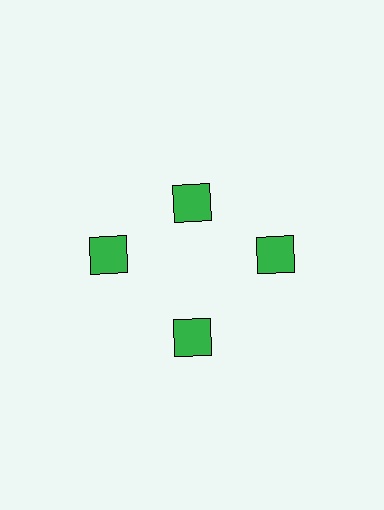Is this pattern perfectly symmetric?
No. The 4 green squares are arranged in a ring, but one element near the 12 o'clock position is pulled inward toward the center, breaking the 4-fold rotational symmetry.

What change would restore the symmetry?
The symmetry would be restored by moving it outward, back onto the ring so that all 4 squares sit at equal angles and equal distance from the center.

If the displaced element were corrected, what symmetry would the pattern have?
It would have 4-fold rotational symmetry — the pattern would map onto itself every 90 degrees.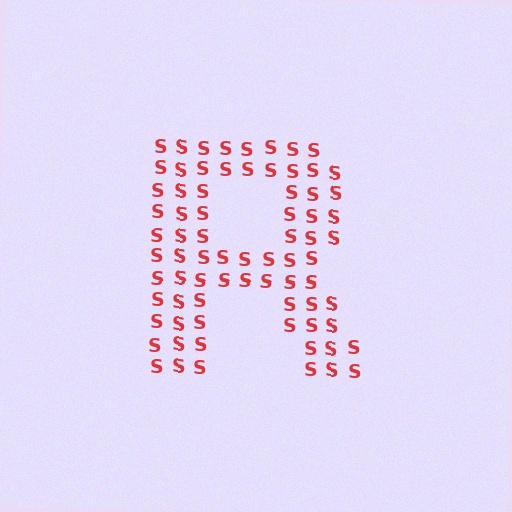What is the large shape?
The large shape is the letter R.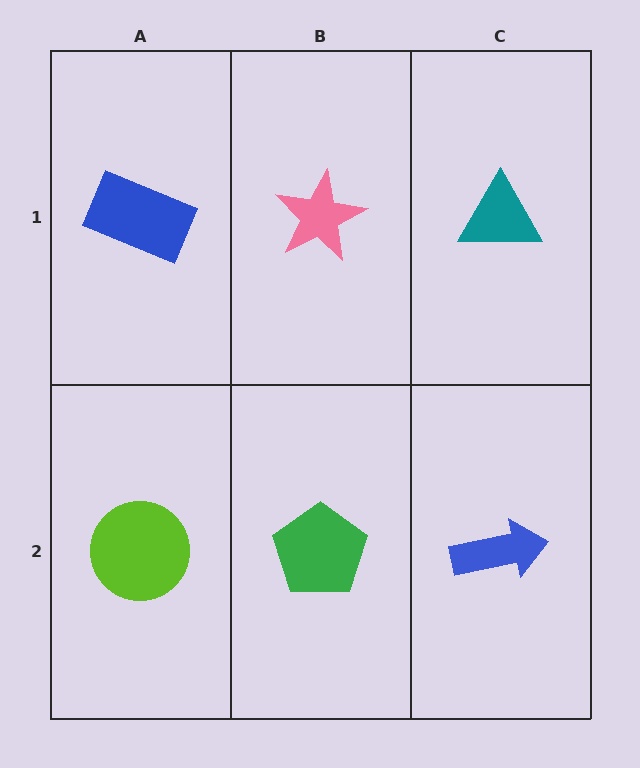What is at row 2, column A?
A lime circle.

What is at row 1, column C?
A teal triangle.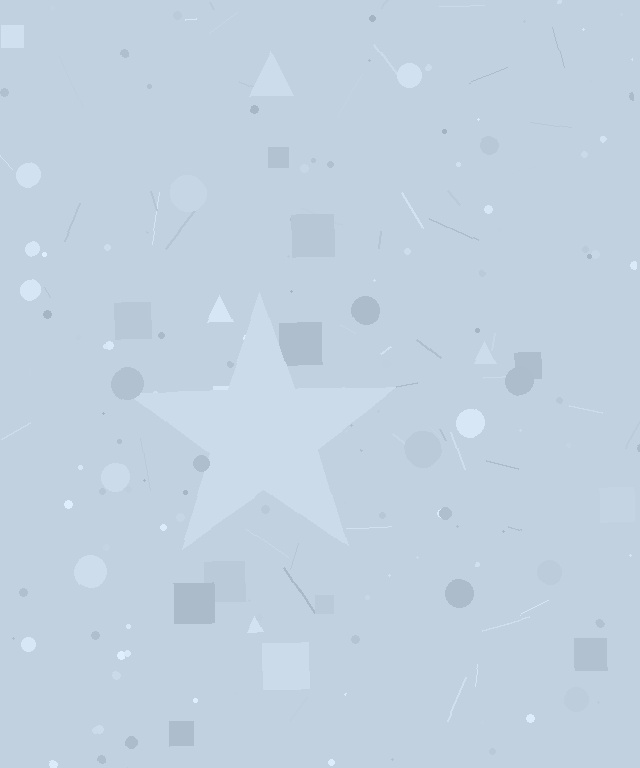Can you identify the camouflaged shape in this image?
The camouflaged shape is a star.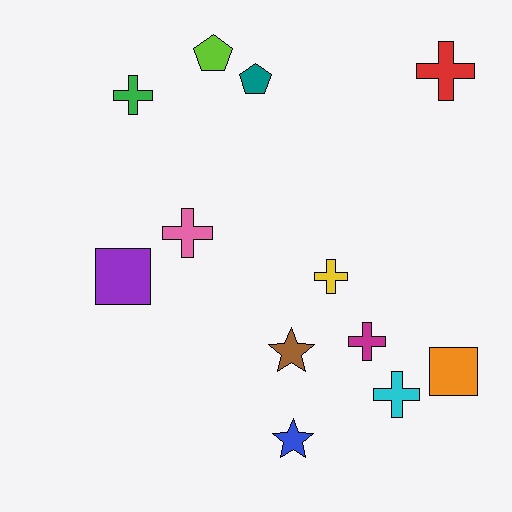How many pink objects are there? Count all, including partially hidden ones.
There is 1 pink object.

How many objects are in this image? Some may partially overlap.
There are 12 objects.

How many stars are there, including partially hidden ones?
There are 2 stars.